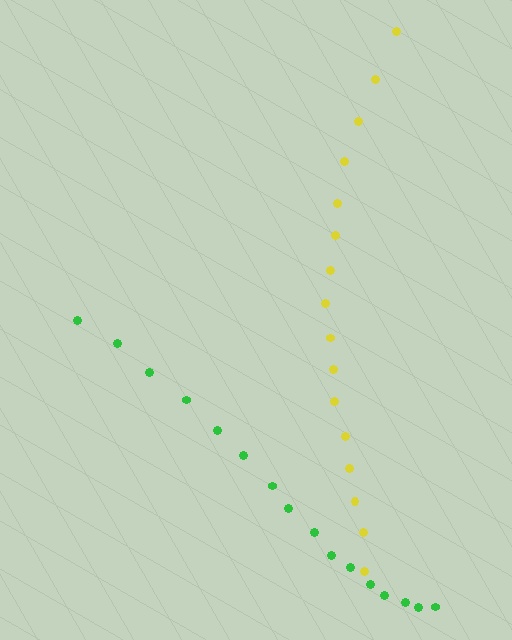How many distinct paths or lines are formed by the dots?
There are 2 distinct paths.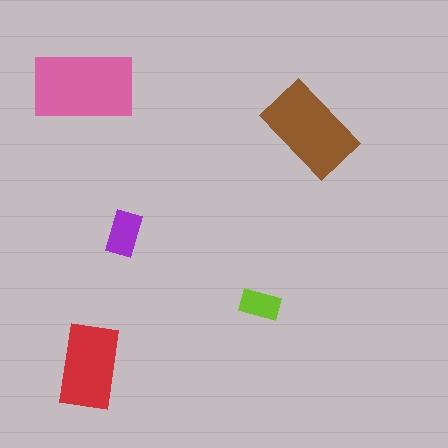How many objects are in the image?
There are 5 objects in the image.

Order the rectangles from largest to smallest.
the pink one, the brown one, the red one, the purple one, the lime one.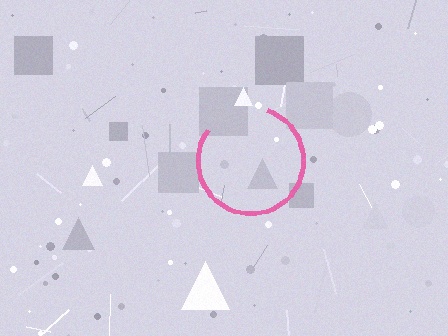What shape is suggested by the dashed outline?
The dashed outline suggests a circle.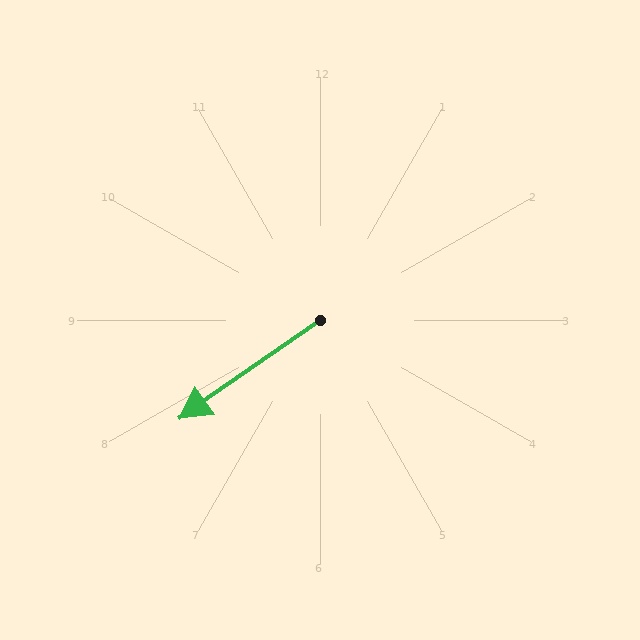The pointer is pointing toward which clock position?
Roughly 8 o'clock.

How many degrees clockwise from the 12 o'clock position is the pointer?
Approximately 235 degrees.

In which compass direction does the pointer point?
Southwest.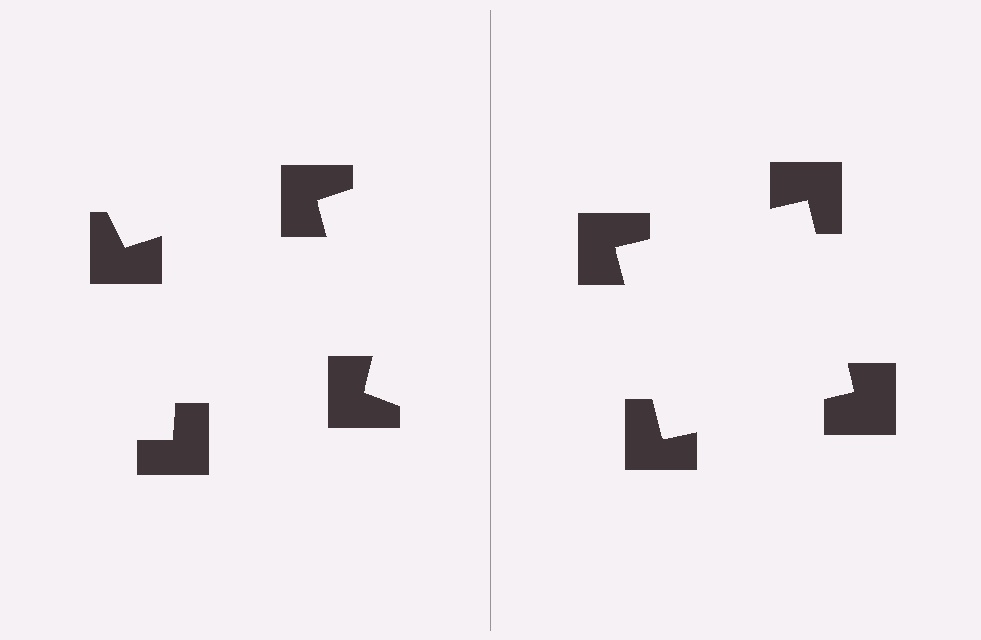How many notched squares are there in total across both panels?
8 — 4 on each side.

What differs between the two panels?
The notched squares are positioned identically on both sides; only the wedge orientations differ. On the right they align to a square; on the left they are misaligned.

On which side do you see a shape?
An illusory square appears on the right side. On the left side the wedge cuts are rotated, so no coherent shape forms.